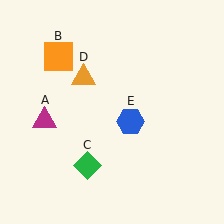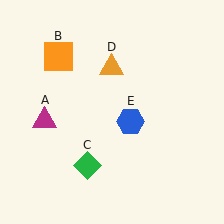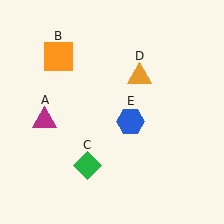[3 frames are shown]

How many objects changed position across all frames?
1 object changed position: orange triangle (object D).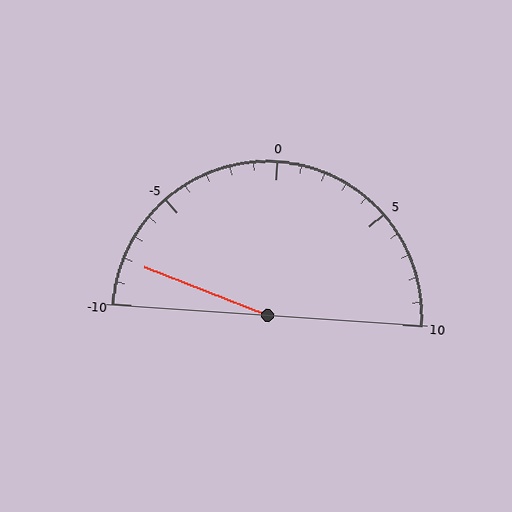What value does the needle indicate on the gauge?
The needle indicates approximately -8.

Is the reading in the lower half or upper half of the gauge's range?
The reading is in the lower half of the range (-10 to 10).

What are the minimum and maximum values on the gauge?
The gauge ranges from -10 to 10.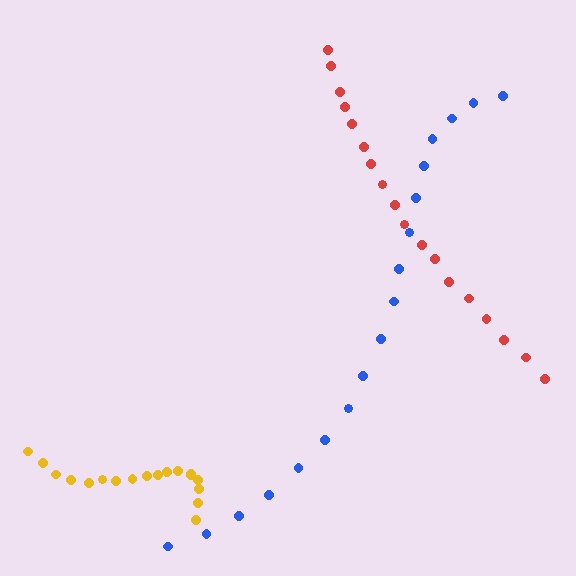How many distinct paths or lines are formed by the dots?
There are 3 distinct paths.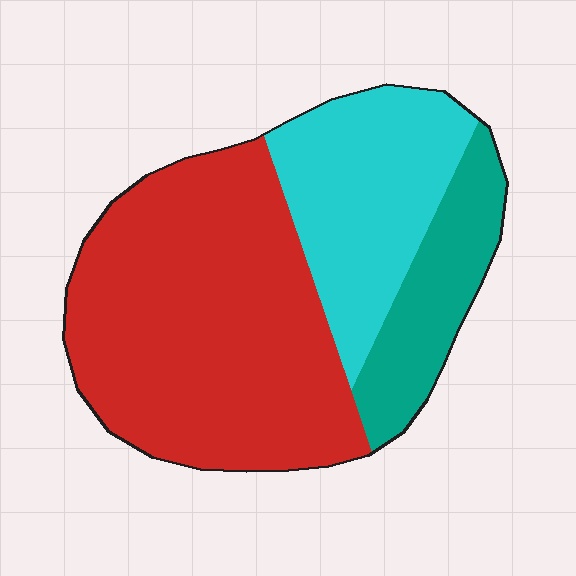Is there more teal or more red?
Red.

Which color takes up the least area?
Teal, at roughly 15%.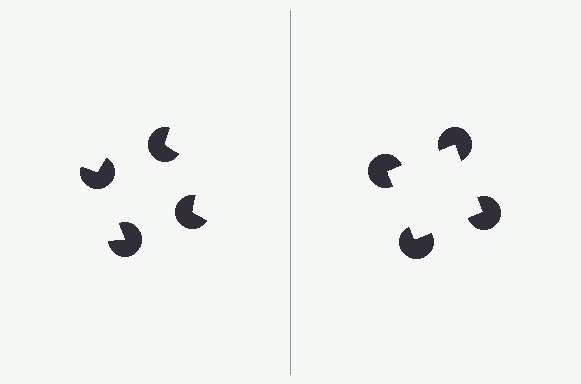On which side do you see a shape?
An illusory square appears on the right side. On the left side the wedge cuts are rotated, so no coherent shape forms.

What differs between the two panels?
The pac-man discs are positioned identically on both sides; only the wedge orientations differ. On the right they align to a square; on the left they are misaligned.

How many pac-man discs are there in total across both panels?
8 — 4 on each side.